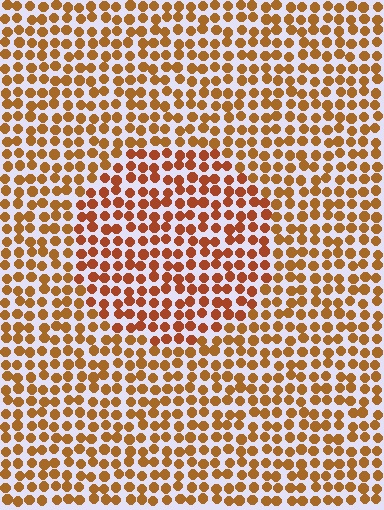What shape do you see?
I see a circle.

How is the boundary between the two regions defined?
The boundary is defined purely by a slight shift in hue (about 17 degrees). Spacing, size, and orientation are identical on both sides.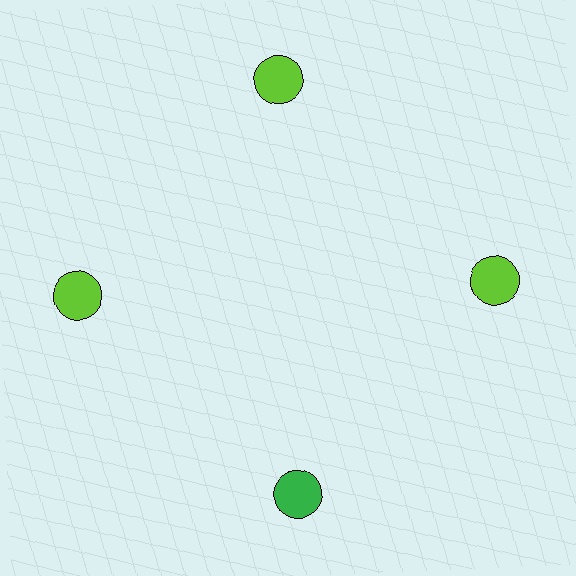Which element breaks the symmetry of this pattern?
The green circle at roughly the 6 o'clock position breaks the symmetry. All other shapes are lime circles.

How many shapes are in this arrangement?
There are 4 shapes arranged in a ring pattern.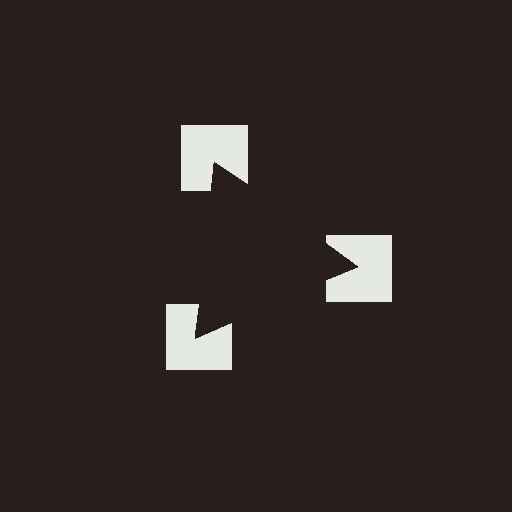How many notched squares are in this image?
There are 3 — one at each vertex of the illusory triangle.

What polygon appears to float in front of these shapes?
An illusory triangle — its edges are inferred from the aligned wedge cuts in the notched squares, not physically drawn.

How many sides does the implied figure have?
3 sides.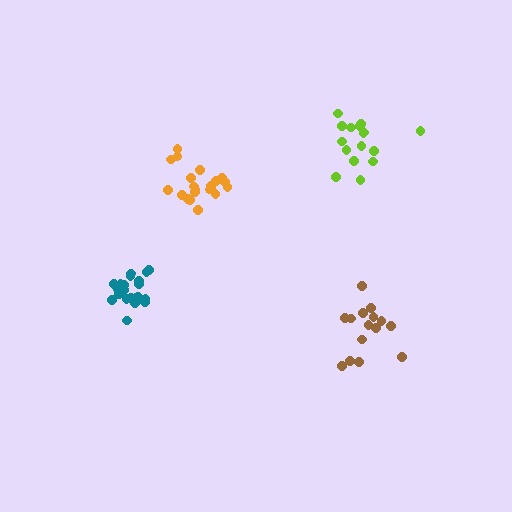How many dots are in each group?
Group 1: 21 dots, Group 2: 16 dots, Group 3: 21 dots, Group 4: 15 dots (73 total).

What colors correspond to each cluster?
The clusters are colored: teal, lime, orange, brown.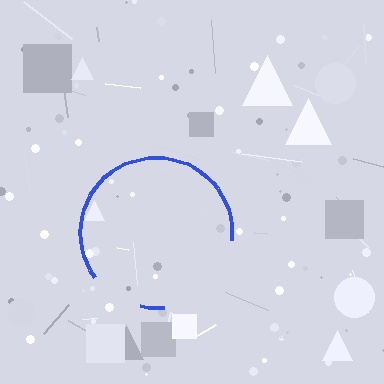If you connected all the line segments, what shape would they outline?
They would outline a circle.